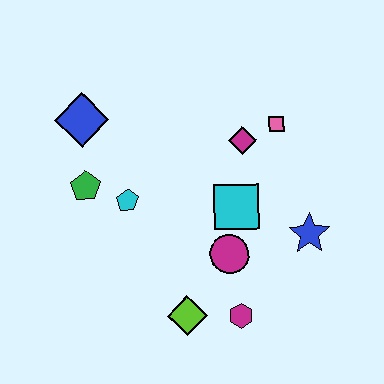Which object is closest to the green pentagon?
The cyan pentagon is closest to the green pentagon.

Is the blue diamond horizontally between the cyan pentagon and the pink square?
No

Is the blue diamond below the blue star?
No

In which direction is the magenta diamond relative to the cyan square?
The magenta diamond is above the cyan square.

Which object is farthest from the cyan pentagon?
The blue star is farthest from the cyan pentagon.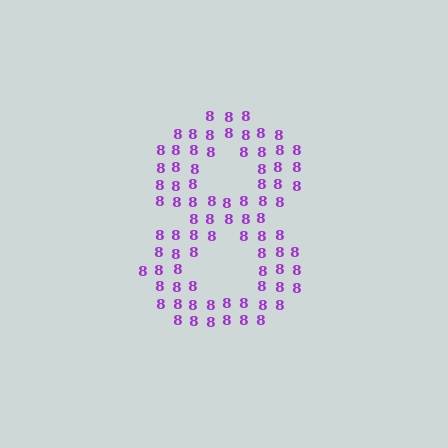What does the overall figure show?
The overall figure shows the digit 8.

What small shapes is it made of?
It is made of small digit 8's.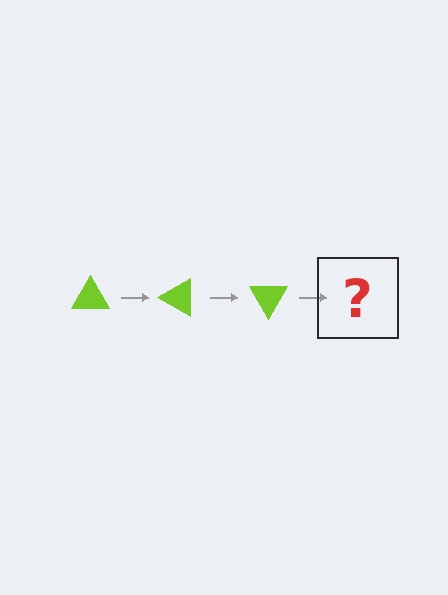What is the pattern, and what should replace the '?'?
The pattern is that the triangle rotates 30 degrees each step. The '?' should be a lime triangle rotated 90 degrees.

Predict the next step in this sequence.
The next step is a lime triangle rotated 90 degrees.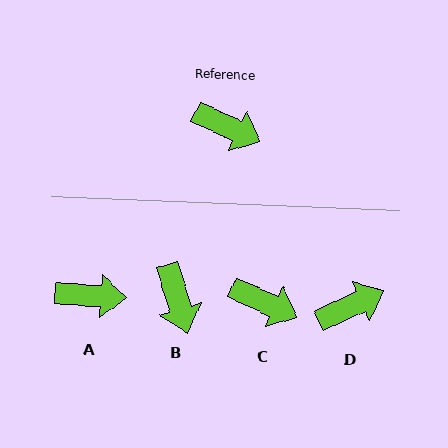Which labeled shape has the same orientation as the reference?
C.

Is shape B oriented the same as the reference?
No, it is off by about 49 degrees.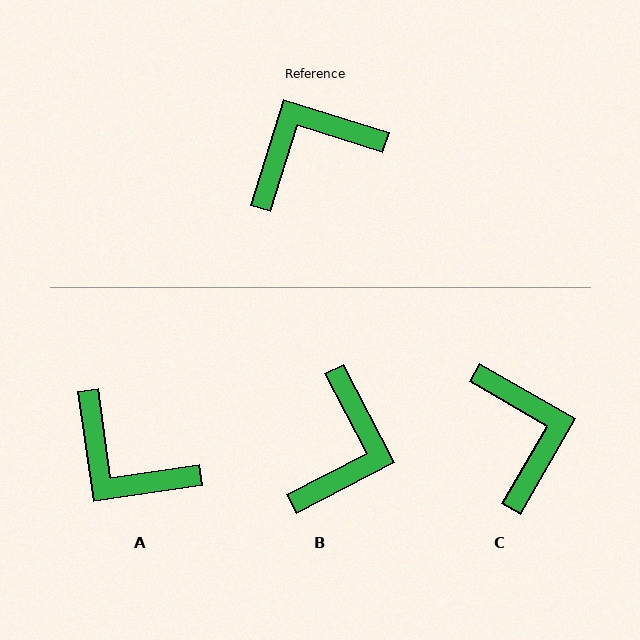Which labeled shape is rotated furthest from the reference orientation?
B, about 135 degrees away.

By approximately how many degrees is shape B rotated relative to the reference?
Approximately 135 degrees clockwise.